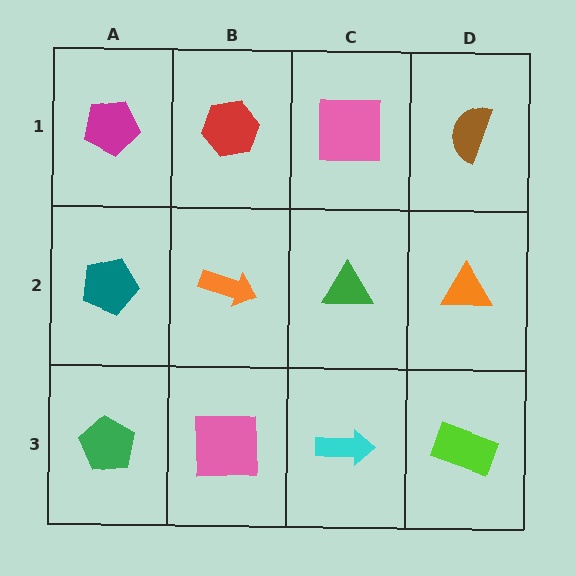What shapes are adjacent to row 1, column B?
An orange arrow (row 2, column B), a magenta pentagon (row 1, column A), a pink square (row 1, column C).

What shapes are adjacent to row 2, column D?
A brown semicircle (row 1, column D), a lime rectangle (row 3, column D), a green triangle (row 2, column C).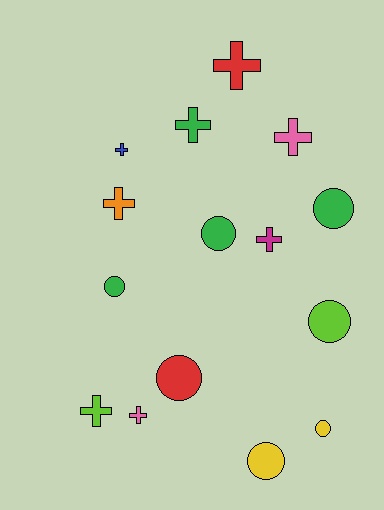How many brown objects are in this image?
There are no brown objects.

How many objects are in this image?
There are 15 objects.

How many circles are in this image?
There are 7 circles.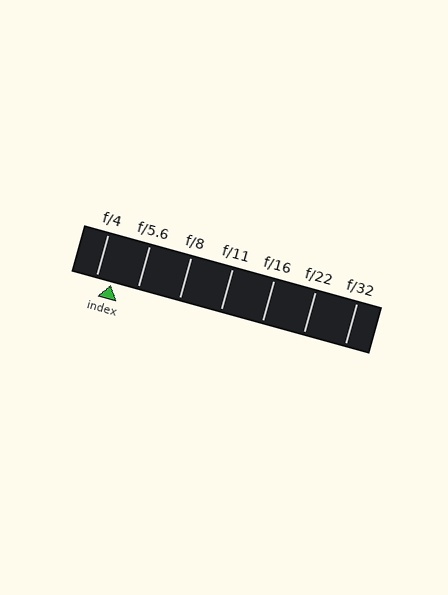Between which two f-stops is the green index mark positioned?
The index mark is between f/4 and f/5.6.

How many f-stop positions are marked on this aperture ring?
There are 7 f-stop positions marked.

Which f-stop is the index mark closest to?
The index mark is closest to f/4.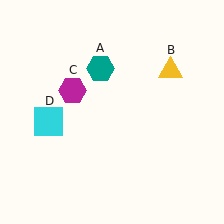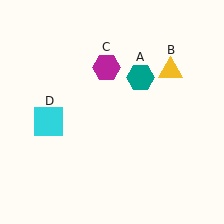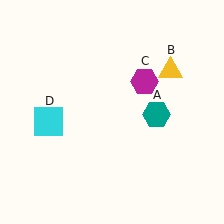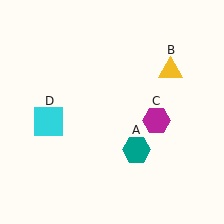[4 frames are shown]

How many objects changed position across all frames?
2 objects changed position: teal hexagon (object A), magenta hexagon (object C).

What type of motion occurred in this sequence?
The teal hexagon (object A), magenta hexagon (object C) rotated clockwise around the center of the scene.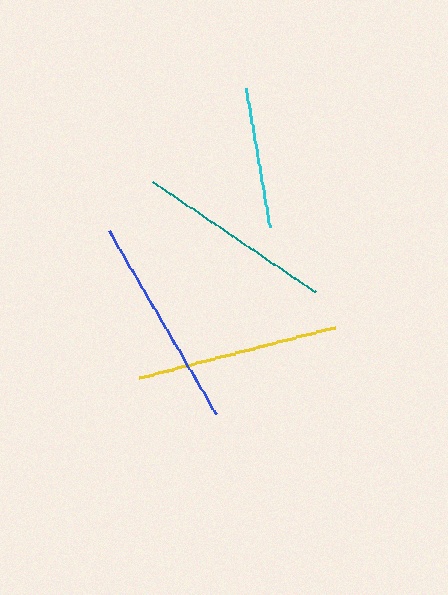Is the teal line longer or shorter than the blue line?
The blue line is longer than the teal line.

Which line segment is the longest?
The blue line is the longest at approximately 212 pixels.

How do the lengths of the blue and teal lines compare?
The blue and teal lines are approximately the same length.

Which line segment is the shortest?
The cyan line is the shortest at approximately 140 pixels.